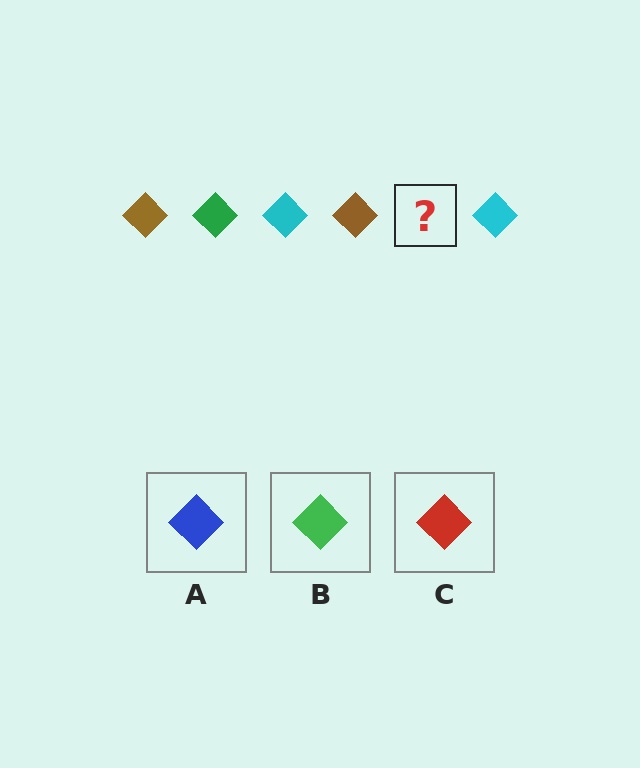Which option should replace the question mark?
Option B.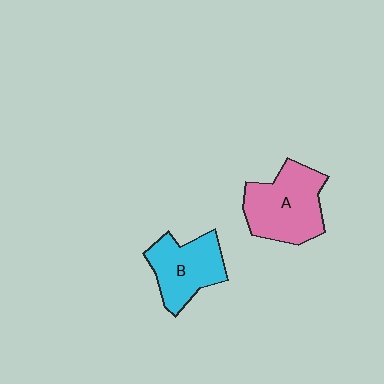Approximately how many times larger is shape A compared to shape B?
Approximately 1.2 times.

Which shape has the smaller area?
Shape B (cyan).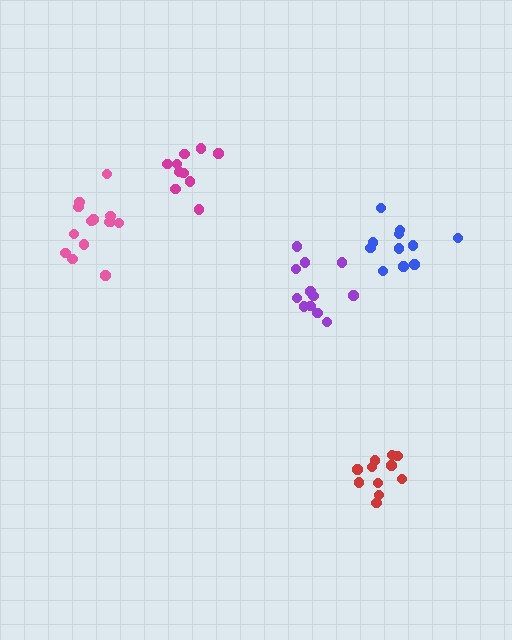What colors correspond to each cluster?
The clusters are colored: magenta, red, pink, blue, purple.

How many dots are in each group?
Group 1: 10 dots, Group 2: 11 dots, Group 3: 14 dots, Group 4: 11 dots, Group 5: 13 dots (59 total).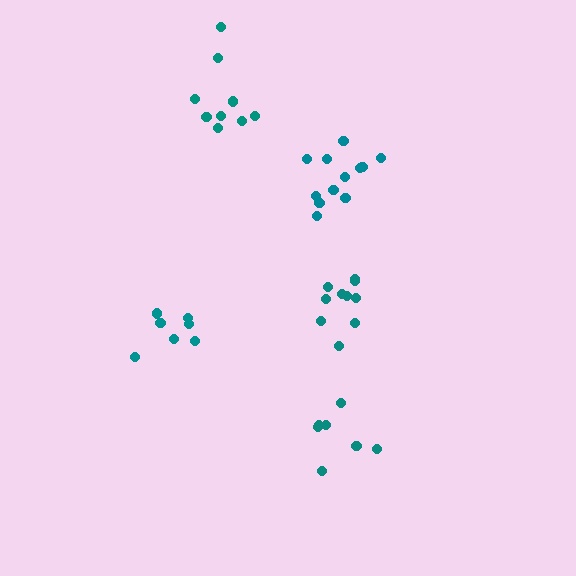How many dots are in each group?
Group 1: 7 dots, Group 2: 9 dots, Group 3: 7 dots, Group 4: 10 dots, Group 5: 12 dots (45 total).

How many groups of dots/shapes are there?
There are 5 groups.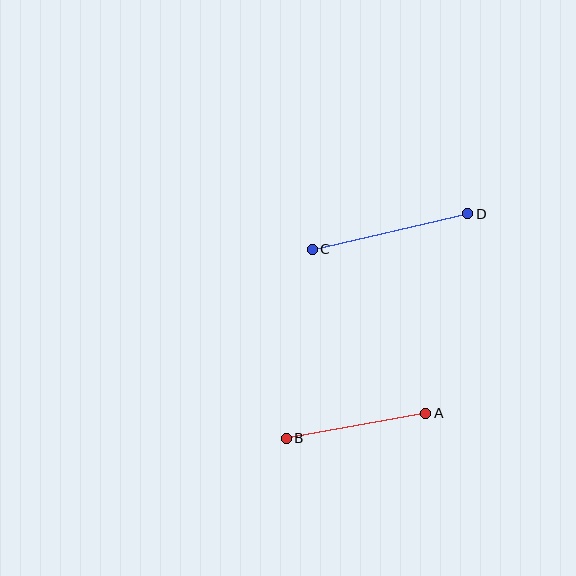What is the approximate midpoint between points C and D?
The midpoint is at approximately (390, 232) pixels.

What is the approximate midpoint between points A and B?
The midpoint is at approximately (356, 426) pixels.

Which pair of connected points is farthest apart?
Points C and D are farthest apart.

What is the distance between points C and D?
The distance is approximately 160 pixels.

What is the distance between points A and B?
The distance is approximately 142 pixels.